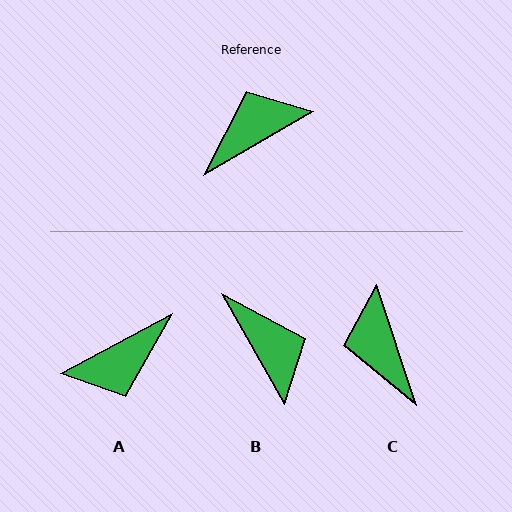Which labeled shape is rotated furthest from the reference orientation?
A, about 178 degrees away.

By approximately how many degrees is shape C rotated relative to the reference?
Approximately 78 degrees counter-clockwise.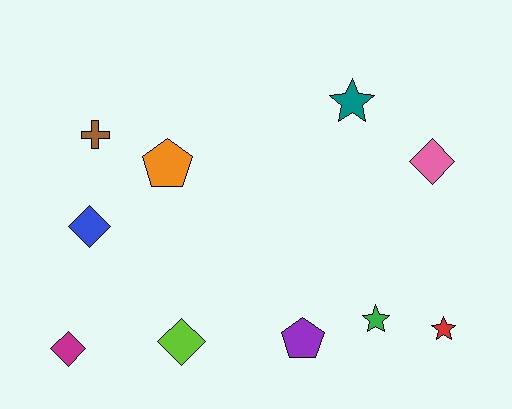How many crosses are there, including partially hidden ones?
There is 1 cross.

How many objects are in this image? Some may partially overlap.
There are 10 objects.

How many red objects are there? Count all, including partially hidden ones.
There is 1 red object.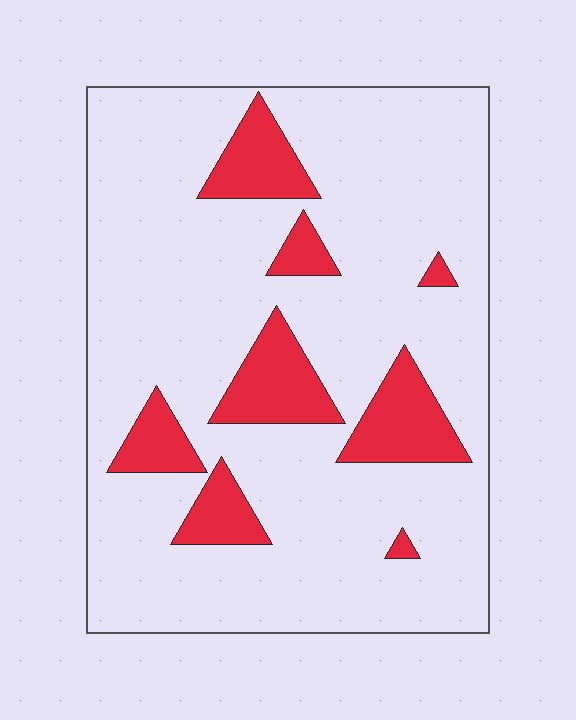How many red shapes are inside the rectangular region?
8.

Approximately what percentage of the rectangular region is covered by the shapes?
Approximately 15%.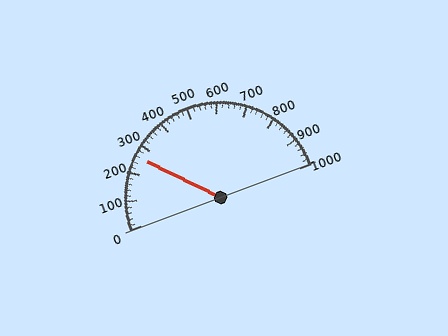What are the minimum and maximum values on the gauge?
The gauge ranges from 0 to 1000.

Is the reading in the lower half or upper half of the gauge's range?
The reading is in the lower half of the range (0 to 1000).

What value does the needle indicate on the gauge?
The needle indicates approximately 260.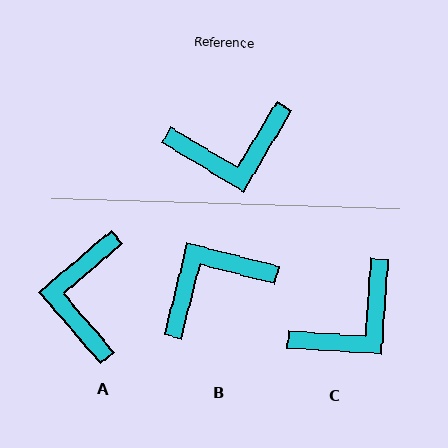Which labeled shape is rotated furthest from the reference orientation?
B, about 163 degrees away.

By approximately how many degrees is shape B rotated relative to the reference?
Approximately 163 degrees clockwise.